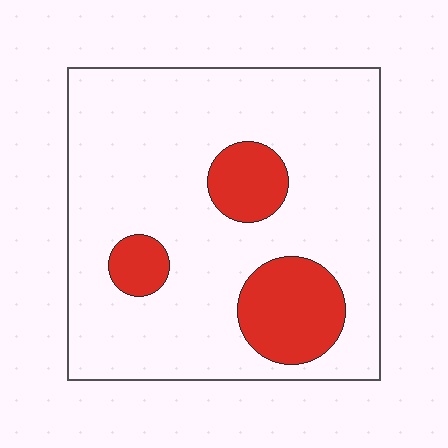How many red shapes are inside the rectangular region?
3.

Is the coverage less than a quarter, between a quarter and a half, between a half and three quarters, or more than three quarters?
Less than a quarter.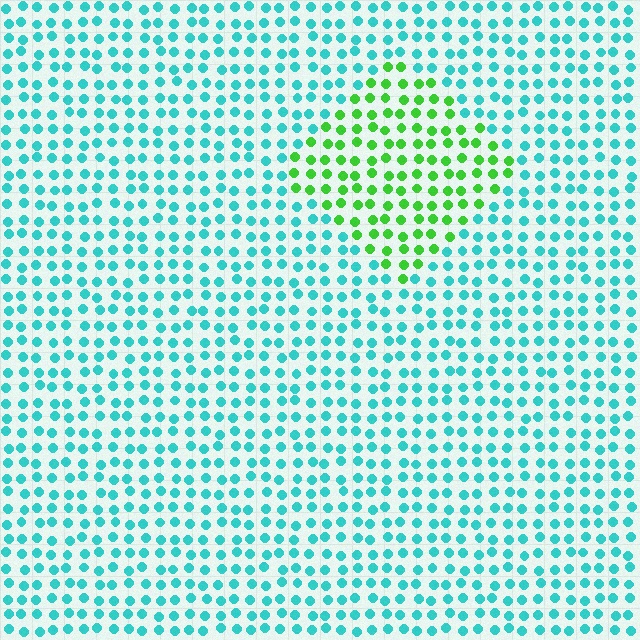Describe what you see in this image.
The image is filled with small cyan elements in a uniform arrangement. A diamond-shaped region is visible where the elements are tinted to a slightly different hue, forming a subtle color boundary.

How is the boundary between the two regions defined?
The boundary is defined purely by a slight shift in hue (about 60 degrees). Spacing, size, and orientation are identical on both sides.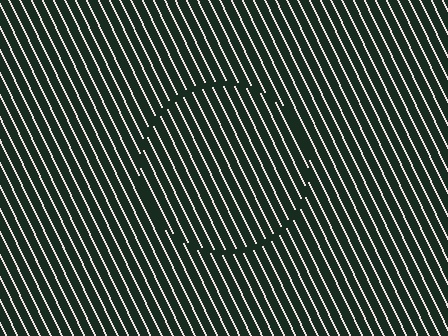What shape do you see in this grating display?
An illusory circle. The interior of the shape contains the same grating, shifted by half a period — the contour is defined by the phase discontinuity where line-ends from the inner and outer gratings abut.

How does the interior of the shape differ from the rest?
The interior of the shape contains the same grating, shifted by half a period — the contour is defined by the phase discontinuity where line-ends from the inner and outer gratings abut.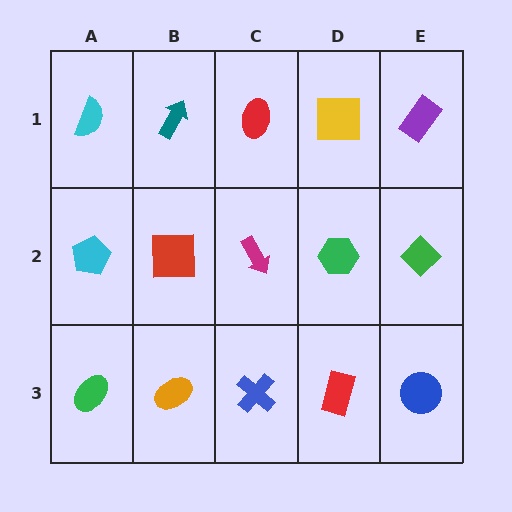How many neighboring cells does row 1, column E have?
2.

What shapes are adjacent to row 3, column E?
A green diamond (row 2, column E), a red rectangle (row 3, column D).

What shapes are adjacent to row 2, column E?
A purple rectangle (row 1, column E), a blue circle (row 3, column E), a green hexagon (row 2, column D).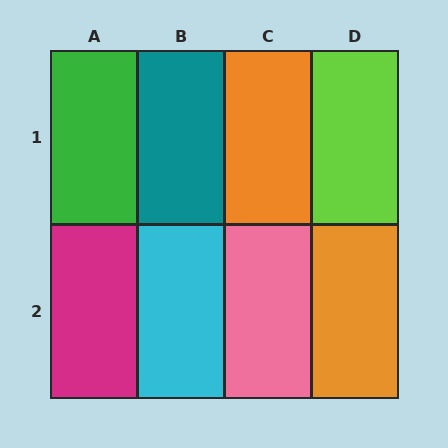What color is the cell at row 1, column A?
Green.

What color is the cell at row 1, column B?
Teal.